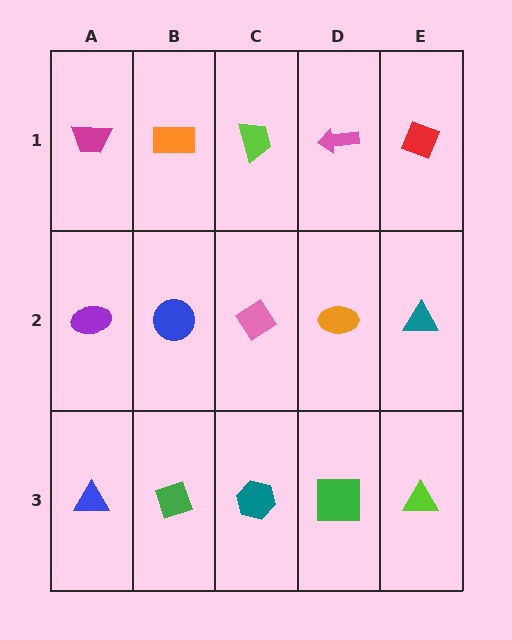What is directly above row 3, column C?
A pink diamond.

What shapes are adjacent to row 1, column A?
A purple ellipse (row 2, column A), an orange rectangle (row 1, column B).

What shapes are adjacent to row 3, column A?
A purple ellipse (row 2, column A), a green diamond (row 3, column B).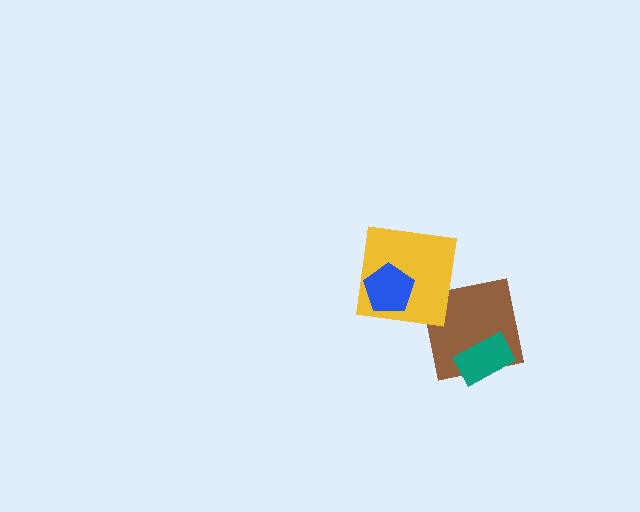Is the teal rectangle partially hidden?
No, no other shape covers it.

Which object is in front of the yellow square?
The blue pentagon is in front of the yellow square.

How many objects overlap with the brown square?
1 object overlaps with the brown square.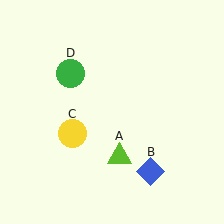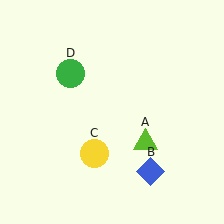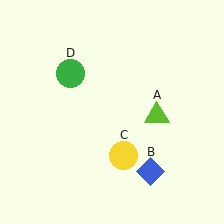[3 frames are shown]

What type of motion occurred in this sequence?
The lime triangle (object A), yellow circle (object C) rotated counterclockwise around the center of the scene.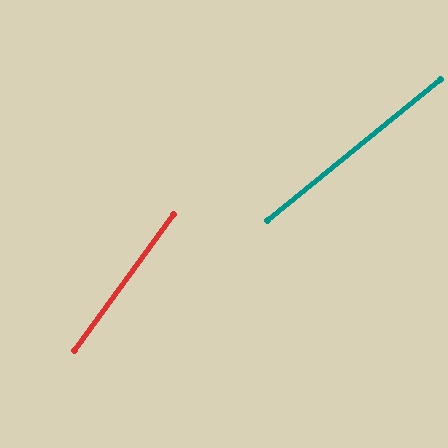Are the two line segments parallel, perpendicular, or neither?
Neither parallel nor perpendicular — they differ by about 15°.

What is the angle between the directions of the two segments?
Approximately 15 degrees.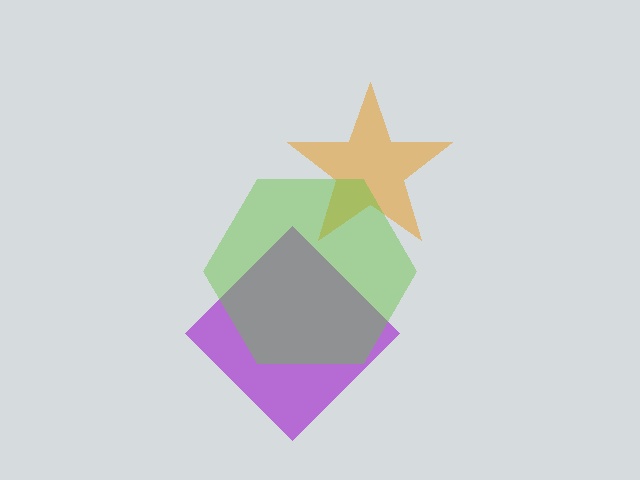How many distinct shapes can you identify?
There are 3 distinct shapes: a purple diamond, an orange star, a lime hexagon.